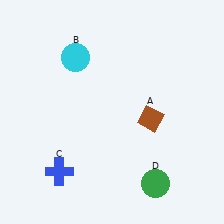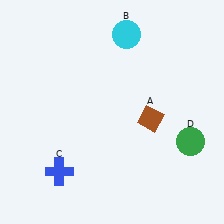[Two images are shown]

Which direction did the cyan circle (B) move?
The cyan circle (B) moved right.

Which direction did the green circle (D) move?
The green circle (D) moved up.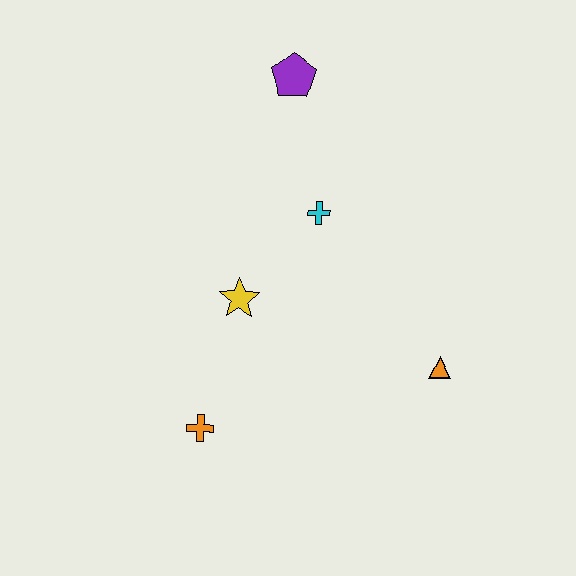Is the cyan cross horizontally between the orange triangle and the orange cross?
Yes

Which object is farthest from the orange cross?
The purple pentagon is farthest from the orange cross.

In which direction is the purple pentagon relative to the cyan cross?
The purple pentagon is above the cyan cross.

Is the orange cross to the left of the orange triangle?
Yes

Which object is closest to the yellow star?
The cyan cross is closest to the yellow star.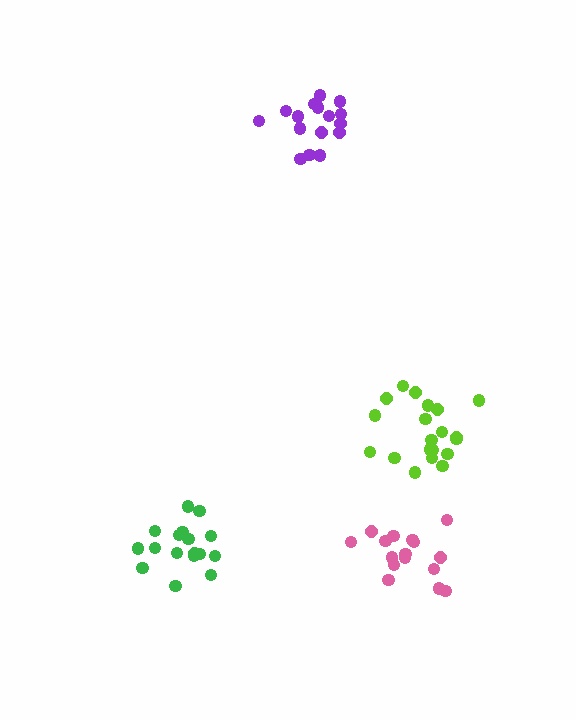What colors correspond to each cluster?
The clusters are colored: green, purple, pink, lime.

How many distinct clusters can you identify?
There are 4 distinct clusters.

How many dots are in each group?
Group 1: 17 dots, Group 2: 16 dots, Group 3: 16 dots, Group 4: 20 dots (69 total).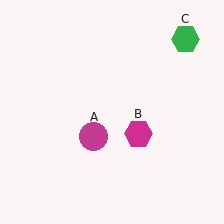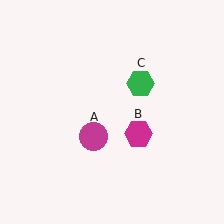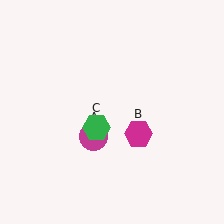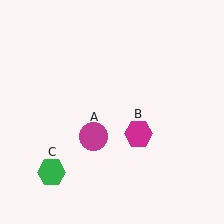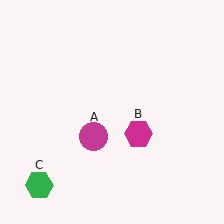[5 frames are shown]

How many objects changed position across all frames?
1 object changed position: green hexagon (object C).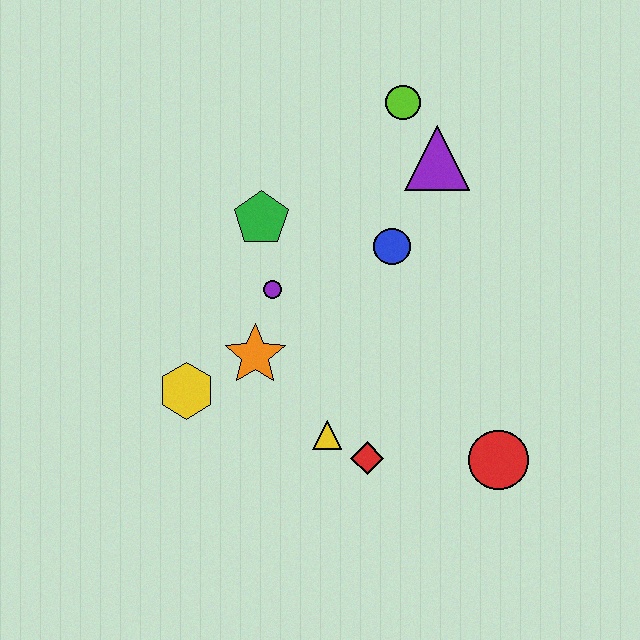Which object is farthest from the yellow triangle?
The lime circle is farthest from the yellow triangle.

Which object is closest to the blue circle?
The purple triangle is closest to the blue circle.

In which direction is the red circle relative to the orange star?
The red circle is to the right of the orange star.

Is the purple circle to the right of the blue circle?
No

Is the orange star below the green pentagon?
Yes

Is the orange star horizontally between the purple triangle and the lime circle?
No